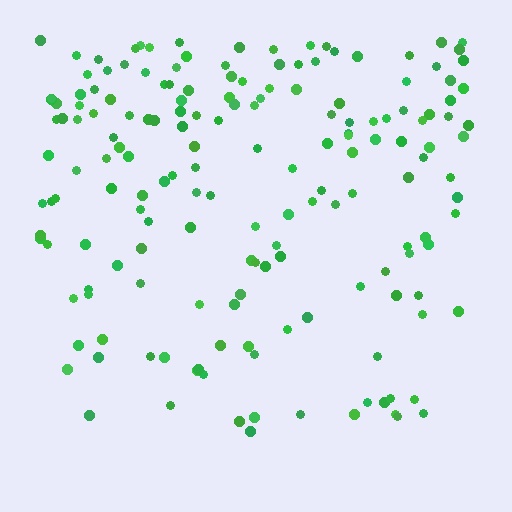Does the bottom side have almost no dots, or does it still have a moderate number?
Still a moderate number, just noticeably fewer than the top.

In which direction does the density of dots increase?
From bottom to top, with the top side densest.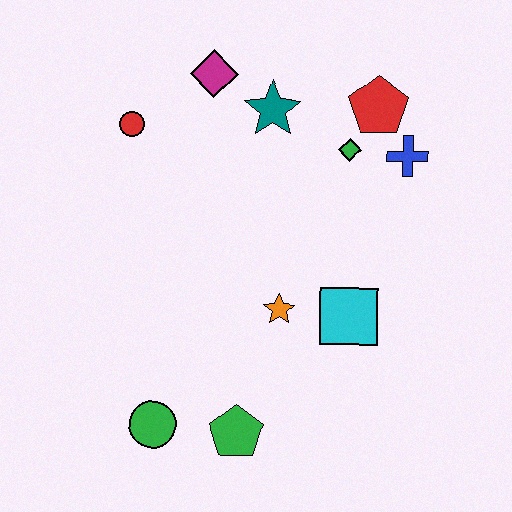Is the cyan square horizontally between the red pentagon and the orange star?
Yes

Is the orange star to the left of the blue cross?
Yes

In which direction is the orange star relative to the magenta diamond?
The orange star is below the magenta diamond.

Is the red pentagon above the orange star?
Yes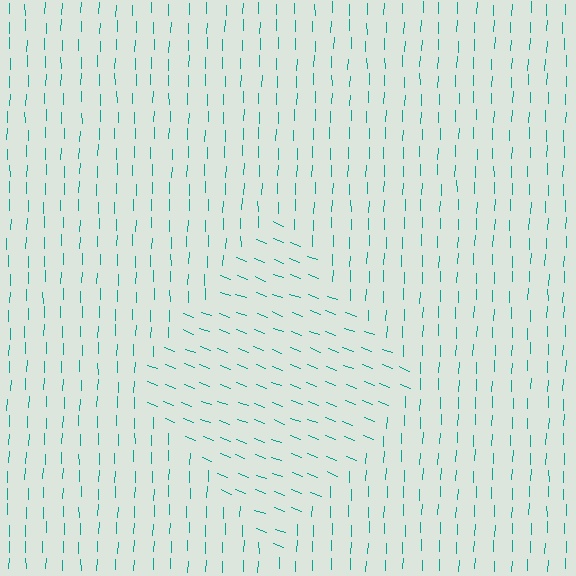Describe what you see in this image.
The image is filled with small teal line segments. A diamond region in the image has lines oriented differently from the surrounding lines, creating a visible texture boundary.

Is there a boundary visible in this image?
Yes, there is a texture boundary formed by a change in line orientation.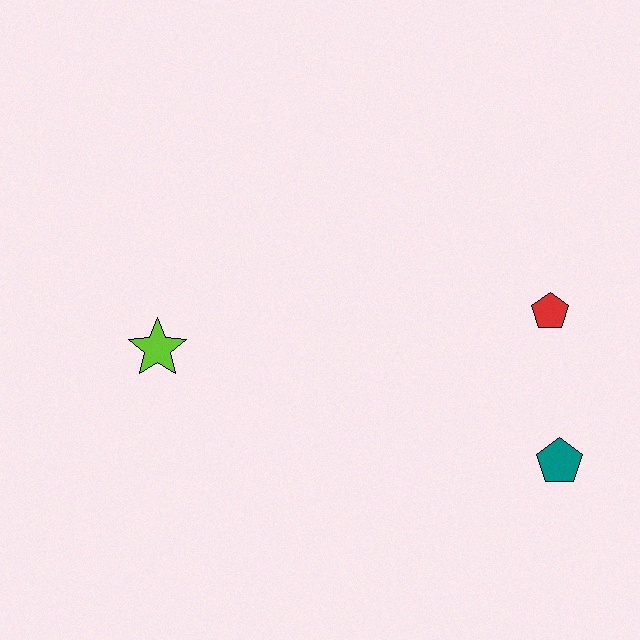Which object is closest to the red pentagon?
The teal pentagon is closest to the red pentagon.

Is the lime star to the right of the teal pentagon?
No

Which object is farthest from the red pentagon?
The lime star is farthest from the red pentagon.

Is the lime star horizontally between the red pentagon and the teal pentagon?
No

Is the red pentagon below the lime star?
No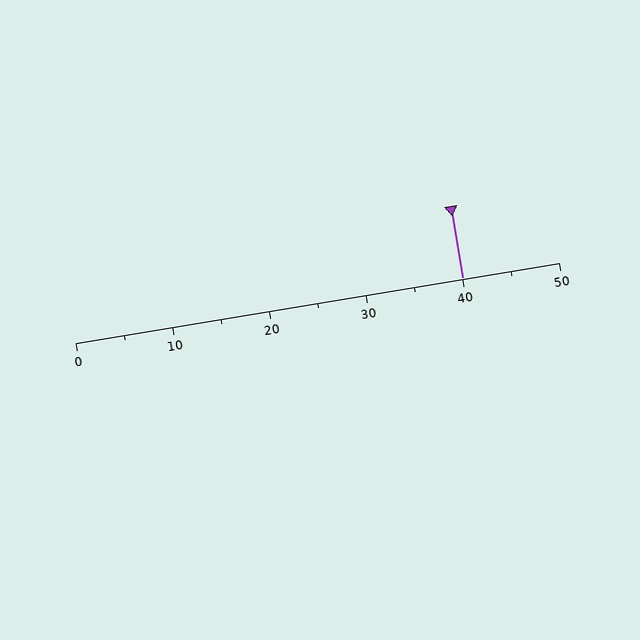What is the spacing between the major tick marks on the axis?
The major ticks are spaced 10 apart.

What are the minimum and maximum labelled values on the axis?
The axis runs from 0 to 50.